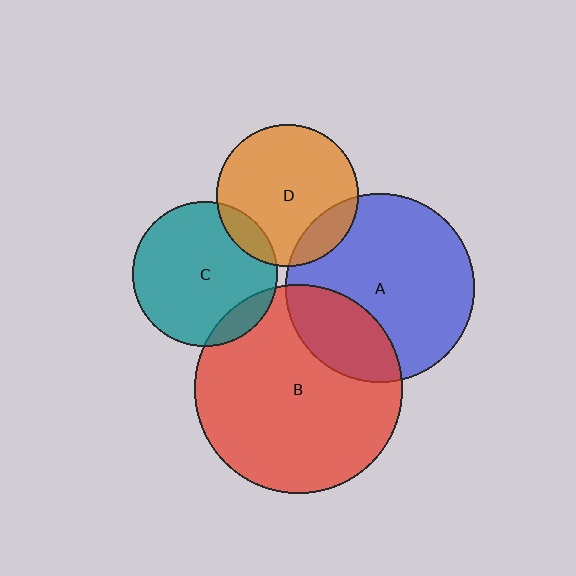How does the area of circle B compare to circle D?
Approximately 2.2 times.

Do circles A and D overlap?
Yes.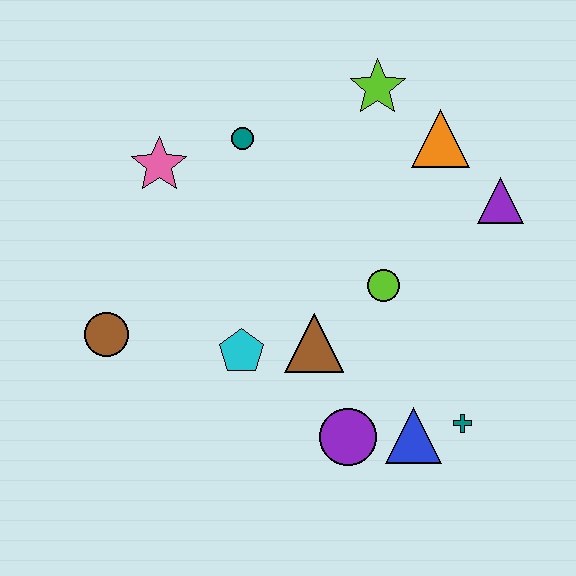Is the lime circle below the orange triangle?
Yes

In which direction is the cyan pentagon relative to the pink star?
The cyan pentagon is below the pink star.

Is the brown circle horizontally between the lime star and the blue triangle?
No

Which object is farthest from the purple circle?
The lime star is farthest from the purple circle.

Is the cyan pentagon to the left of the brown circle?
No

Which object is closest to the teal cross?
The blue triangle is closest to the teal cross.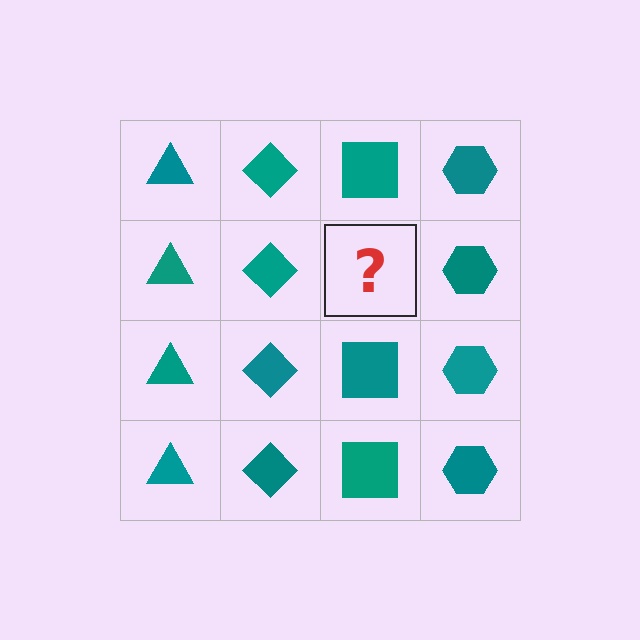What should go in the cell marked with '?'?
The missing cell should contain a teal square.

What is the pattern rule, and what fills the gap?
The rule is that each column has a consistent shape. The gap should be filled with a teal square.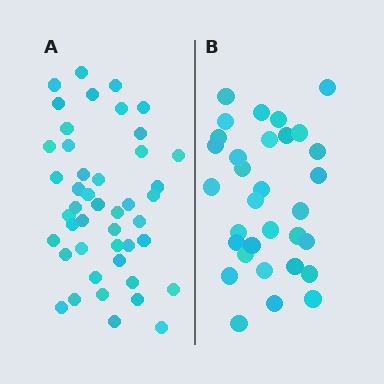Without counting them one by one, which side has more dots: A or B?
Region A (the left region) has more dots.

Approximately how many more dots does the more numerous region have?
Region A has approximately 15 more dots than region B.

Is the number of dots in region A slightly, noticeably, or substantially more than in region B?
Region A has noticeably more, but not dramatically so. The ratio is roughly 1.4 to 1.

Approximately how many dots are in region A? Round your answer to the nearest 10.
About 40 dots. (The exact count is 45, which rounds to 40.)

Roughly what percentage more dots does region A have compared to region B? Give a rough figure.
About 40% more.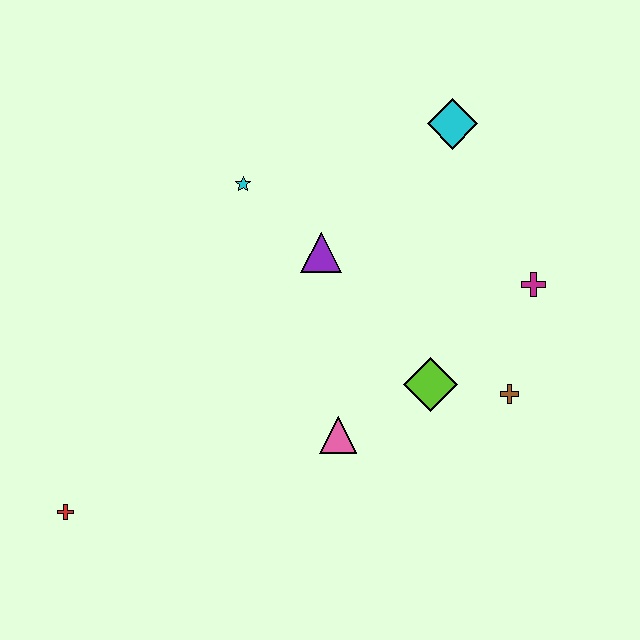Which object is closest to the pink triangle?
The lime diamond is closest to the pink triangle.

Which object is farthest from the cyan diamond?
The red cross is farthest from the cyan diamond.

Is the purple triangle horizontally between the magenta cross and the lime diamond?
No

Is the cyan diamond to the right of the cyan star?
Yes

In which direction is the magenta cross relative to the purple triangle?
The magenta cross is to the right of the purple triangle.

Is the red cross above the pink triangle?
No